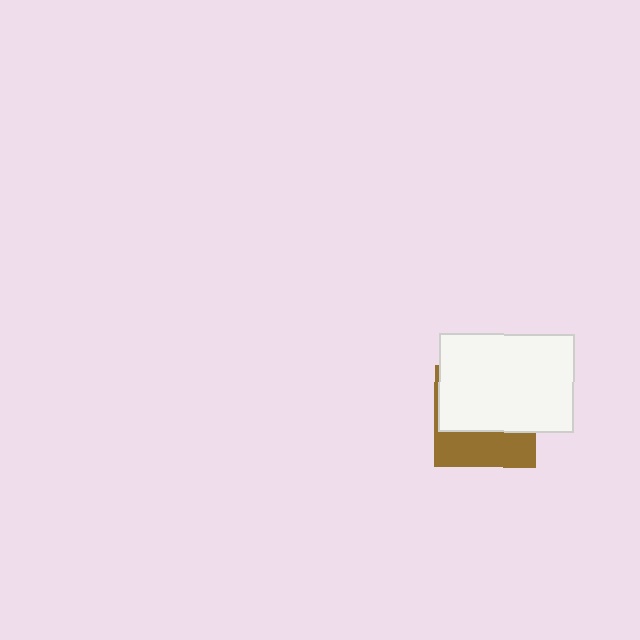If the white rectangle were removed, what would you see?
You would see the complete brown square.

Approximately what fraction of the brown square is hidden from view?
Roughly 64% of the brown square is hidden behind the white rectangle.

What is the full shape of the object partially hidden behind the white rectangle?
The partially hidden object is a brown square.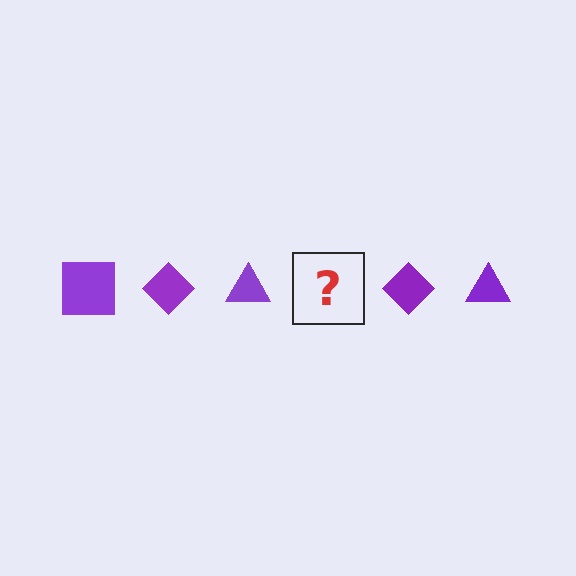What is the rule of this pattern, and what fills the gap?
The rule is that the pattern cycles through square, diamond, triangle shapes in purple. The gap should be filled with a purple square.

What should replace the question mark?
The question mark should be replaced with a purple square.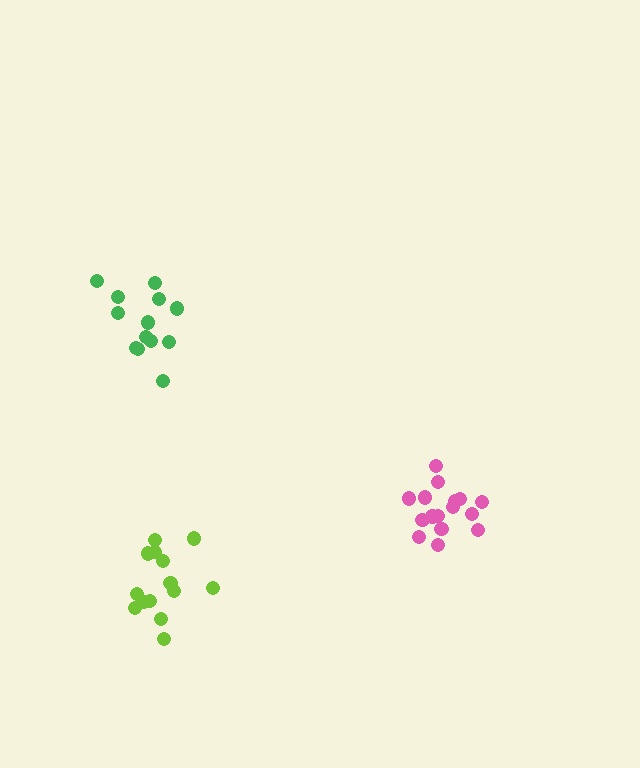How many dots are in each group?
Group 1: 13 dots, Group 2: 16 dots, Group 3: 14 dots (43 total).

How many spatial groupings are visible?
There are 3 spatial groupings.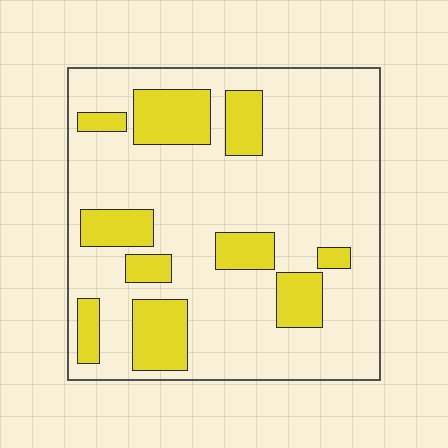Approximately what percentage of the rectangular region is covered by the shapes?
Approximately 25%.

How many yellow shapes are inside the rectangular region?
10.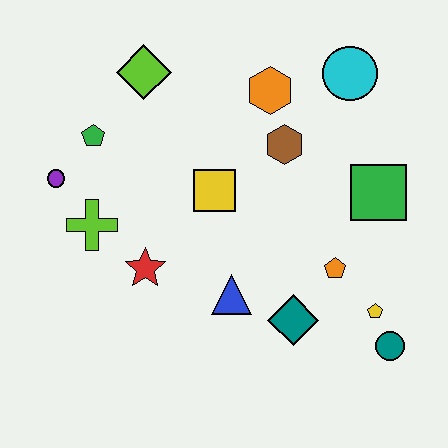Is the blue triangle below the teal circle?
No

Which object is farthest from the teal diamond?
The lime diamond is farthest from the teal diamond.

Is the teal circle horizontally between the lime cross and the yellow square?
No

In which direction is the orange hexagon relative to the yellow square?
The orange hexagon is above the yellow square.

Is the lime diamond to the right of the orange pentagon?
No